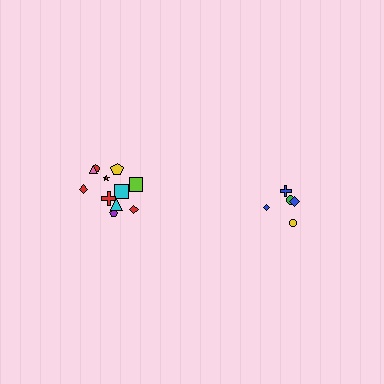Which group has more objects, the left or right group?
The left group.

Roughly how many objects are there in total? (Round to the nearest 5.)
Roughly 15 objects in total.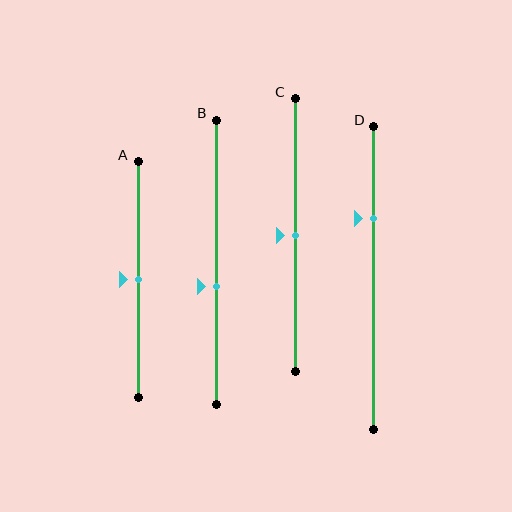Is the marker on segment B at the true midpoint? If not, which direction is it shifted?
No, the marker on segment B is shifted downward by about 9% of the segment length.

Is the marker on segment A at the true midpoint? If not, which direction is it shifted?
Yes, the marker on segment A is at the true midpoint.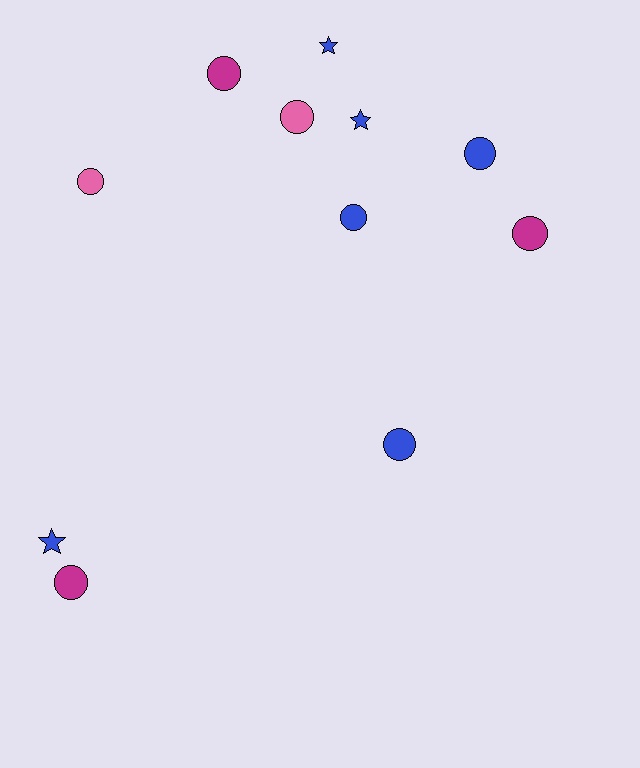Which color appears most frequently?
Blue, with 6 objects.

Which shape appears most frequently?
Circle, with 8 objects.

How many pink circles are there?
There are 2 pink circles.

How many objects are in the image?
There are 11 objects.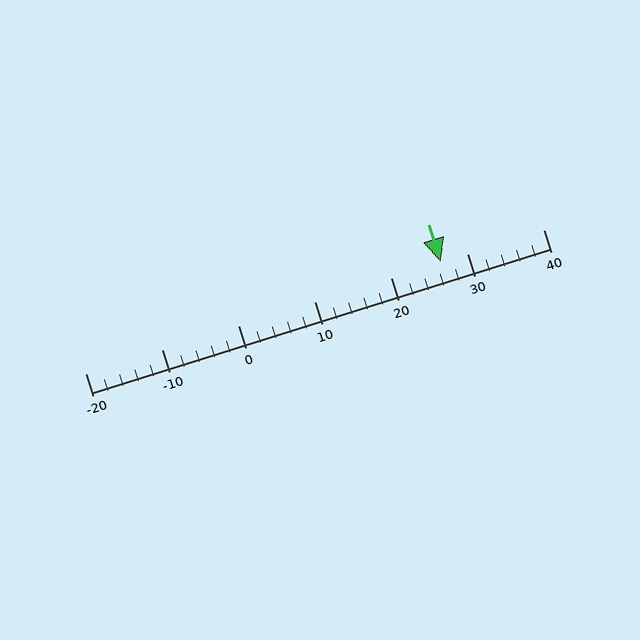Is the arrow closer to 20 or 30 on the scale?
The arrow is closer to 30.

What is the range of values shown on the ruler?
The ruler shows values from -20 to 40.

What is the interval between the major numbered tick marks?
The major tick marks are spaced 10 units apart.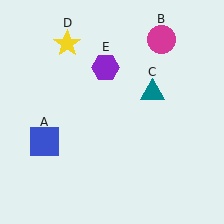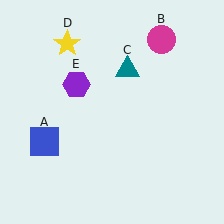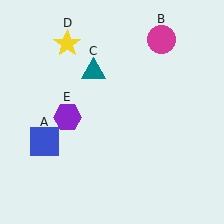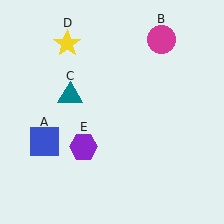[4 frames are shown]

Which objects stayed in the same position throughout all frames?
Blue square (object A) and magenta circle (object B) and yellow star (object D) remained stationary.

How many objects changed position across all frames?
2 objects changed position: teal triangle (object C), purple hexagon (object E).